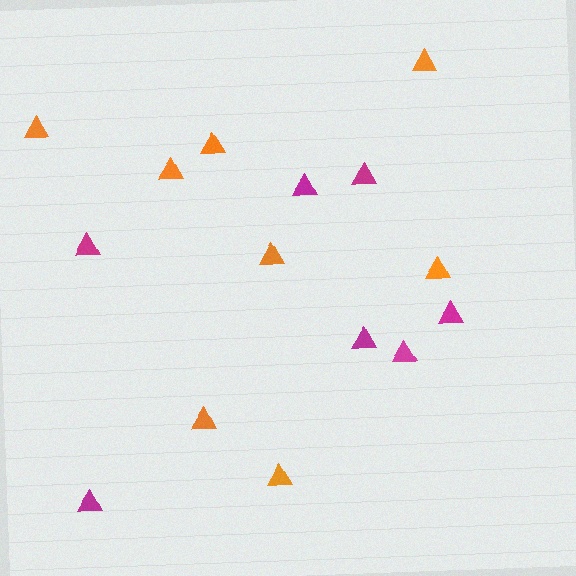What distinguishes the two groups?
There are 2 groups: one group of magenta triangles (7) and one group of orange triangles (8).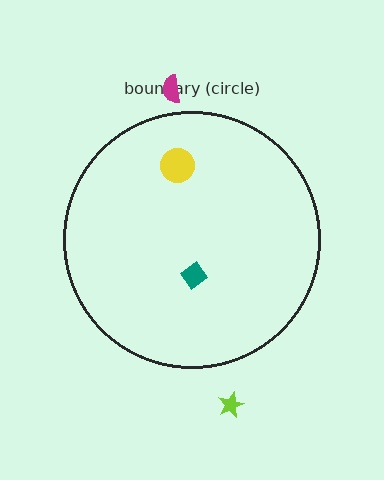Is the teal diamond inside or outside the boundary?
Inside.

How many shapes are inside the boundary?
2 inside, 2 outside.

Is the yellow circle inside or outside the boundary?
Inside.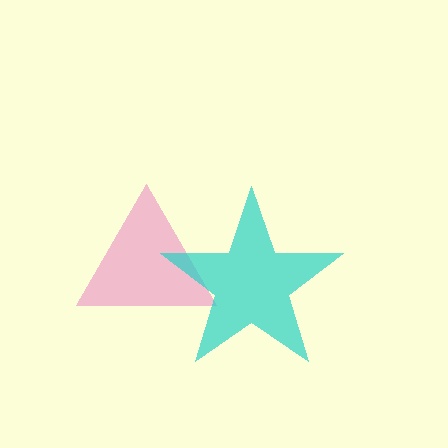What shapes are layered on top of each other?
The layered shapes are: a pink triangle, a cyan star.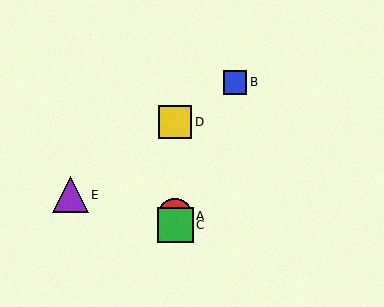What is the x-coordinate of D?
Object D is at x≈175.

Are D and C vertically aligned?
Yes, both are at x≈175.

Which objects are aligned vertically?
Objects A, C, D are aligned vertically.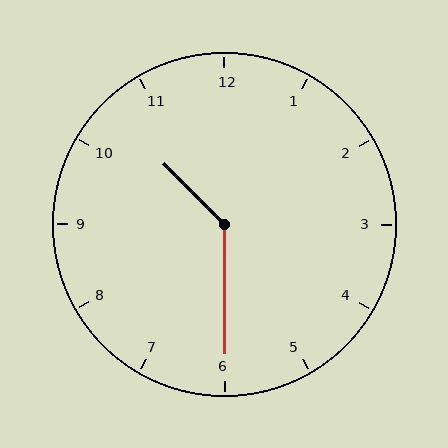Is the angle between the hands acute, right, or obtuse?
It is obtuse.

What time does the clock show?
10:30.